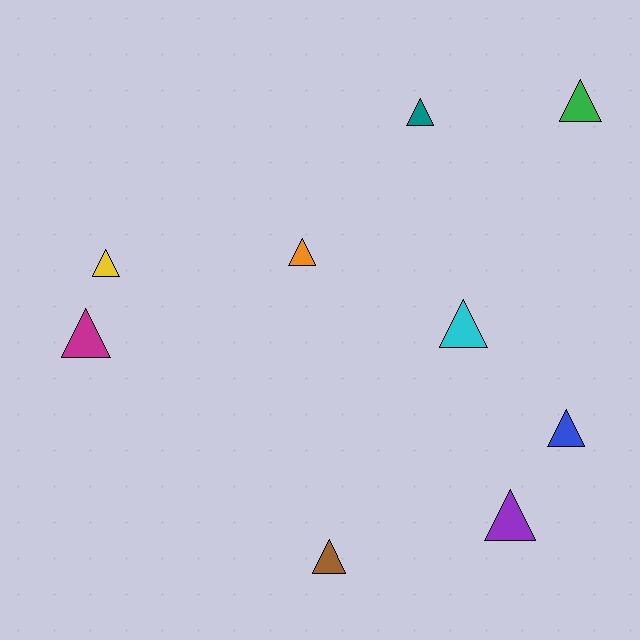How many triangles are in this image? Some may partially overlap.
There are 9 triangles.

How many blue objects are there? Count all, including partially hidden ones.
There is 1 blue object.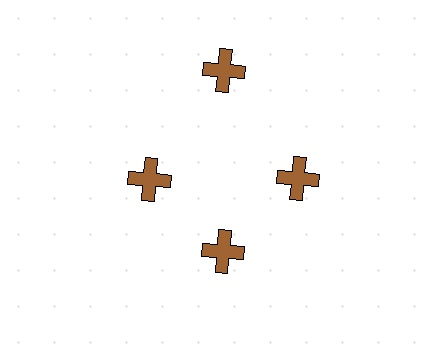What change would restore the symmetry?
The symmetry would be restored by moving it inward, back onto the ring so that all 4 crosses sit at equal angles and equal distance from the center.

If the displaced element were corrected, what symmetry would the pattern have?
It would have 4-fold rotational symmetry — the pattern would map onto itself every 90 degrees.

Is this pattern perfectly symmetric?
No. The 4 brown crosses are arranged in a ring, but one element near the 12 o'clock position is pushed outward from the center, breaking the 4-fold rotational symmetry.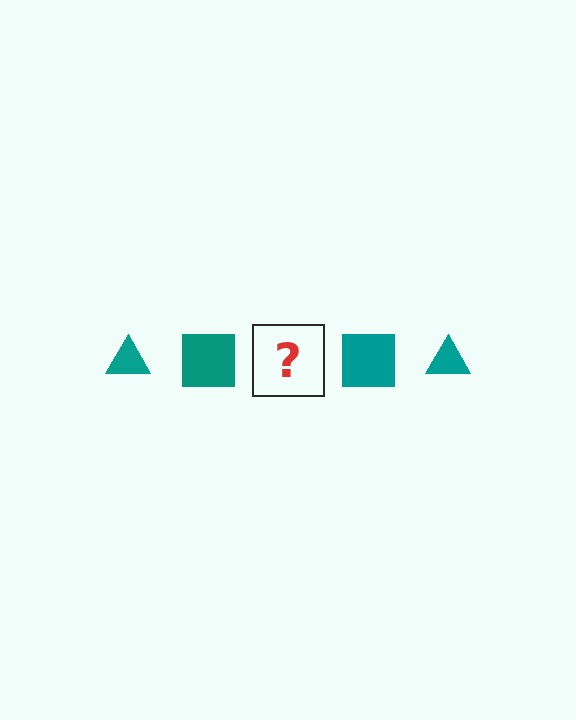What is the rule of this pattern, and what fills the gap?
The rule is that the pattern cycles through triangle, square shapes in teal. The gap should be filled with a teal triangle.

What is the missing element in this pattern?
The missing element is a teal triangle.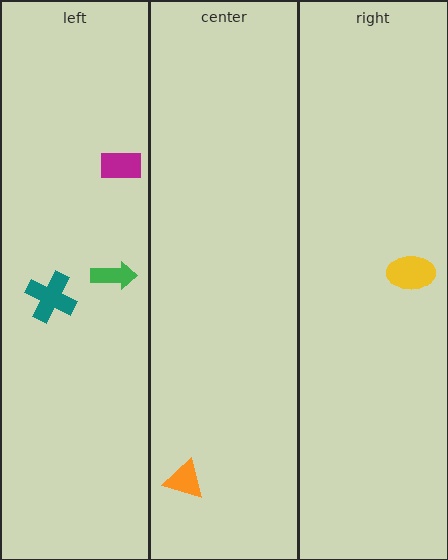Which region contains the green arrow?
The left region.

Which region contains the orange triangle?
The center region.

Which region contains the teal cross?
The left region.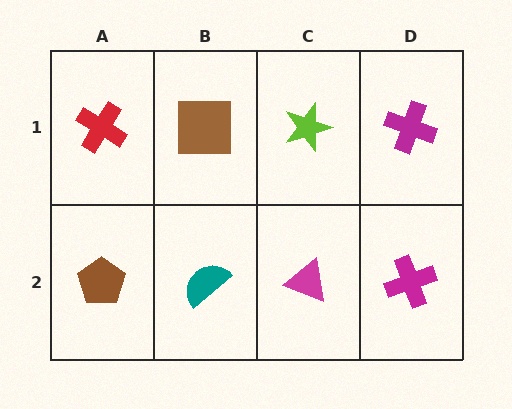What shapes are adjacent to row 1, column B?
A teal semicircle (row 2, column B), a red cross (row 1, column A), a lime star (row 1, column C).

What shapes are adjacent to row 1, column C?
A magenta triangle (row 2, column C), a brown square (row 1, column B), a magenta cross (row 1, column D).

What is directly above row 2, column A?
A red cross.